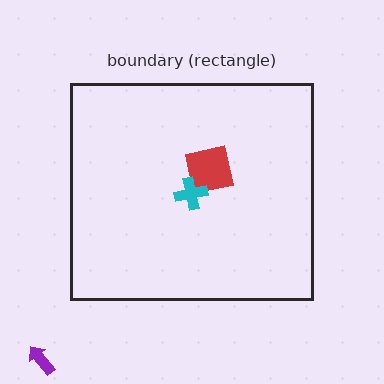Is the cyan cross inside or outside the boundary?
Inside.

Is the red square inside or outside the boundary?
Inside.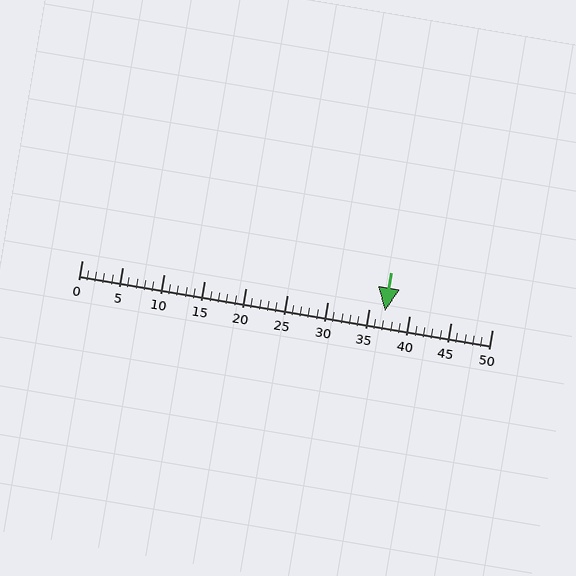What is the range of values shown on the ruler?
The ruler shows values from 0 to 50.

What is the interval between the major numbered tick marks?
The major tick marks are spaced 5 units apart.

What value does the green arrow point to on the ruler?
The green arrow points to approximately 37.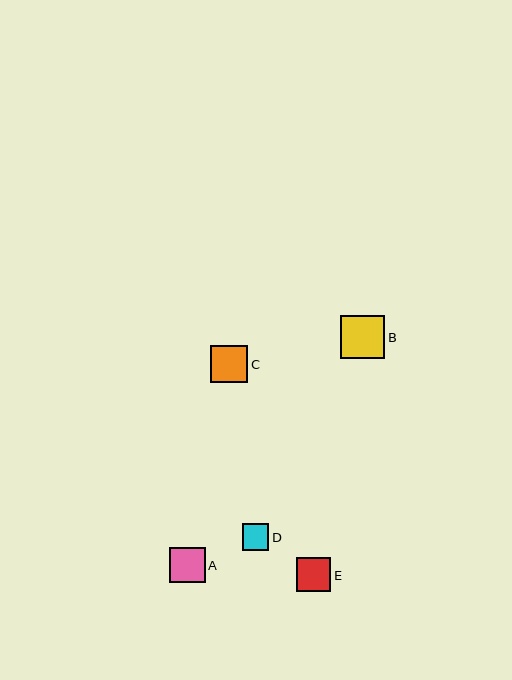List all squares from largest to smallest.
From largest to smallest: B, C, A, E, D.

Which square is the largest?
Square B is the largest with a size of approximately 44 pixels.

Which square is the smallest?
Square D is the smallest with a size of approximately 27 pixels.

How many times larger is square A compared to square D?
Square A is approximately 1.3 times the size of square D.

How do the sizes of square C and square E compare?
Square C and square E are approximately the same size.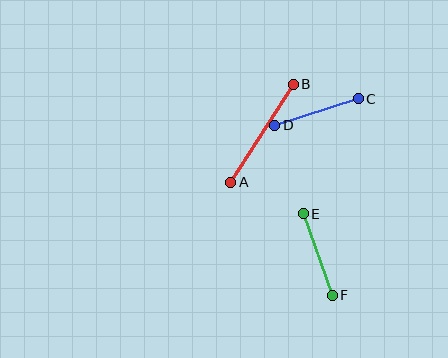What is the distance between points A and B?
The distance is approximately 116 pixels.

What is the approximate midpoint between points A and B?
The midpoint is at approximately (262, 133) pixels.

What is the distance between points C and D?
The distance is approximately 88 pixels.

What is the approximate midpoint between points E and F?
The midpoint is at approximately (318, 255) pixels.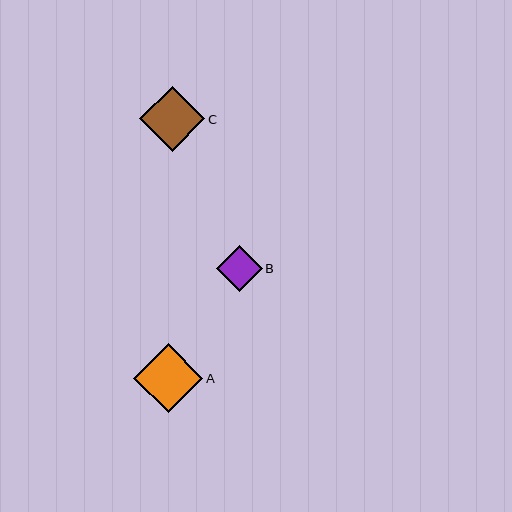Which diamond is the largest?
Diamond A is the largest with a size of approximately 70 pixels.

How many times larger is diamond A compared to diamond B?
Diamond A is approximately 1.5 times the size of diamond B.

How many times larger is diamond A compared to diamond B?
Diamond A is approximately 1.5 times the size of diamond B.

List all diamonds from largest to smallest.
From largest to smallest: A, C, B.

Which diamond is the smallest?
Diamond B is the smallest with a size of approximately 46 pixels.